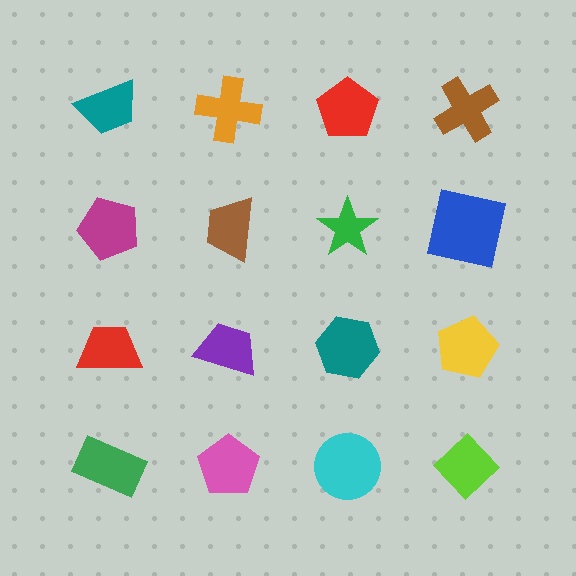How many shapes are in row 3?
4 shapes.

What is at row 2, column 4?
A blue square.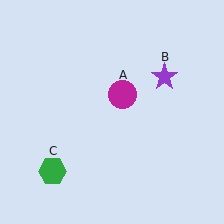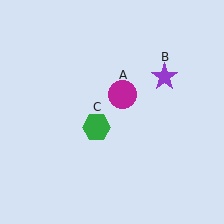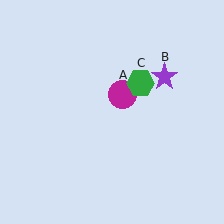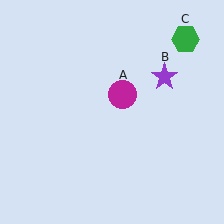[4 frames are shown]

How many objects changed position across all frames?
1 object changed position: green hexagon (object C).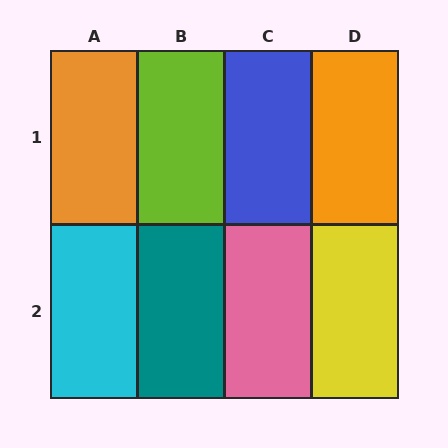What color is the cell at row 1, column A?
Orange.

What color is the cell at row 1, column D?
Orange.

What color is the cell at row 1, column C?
Blue.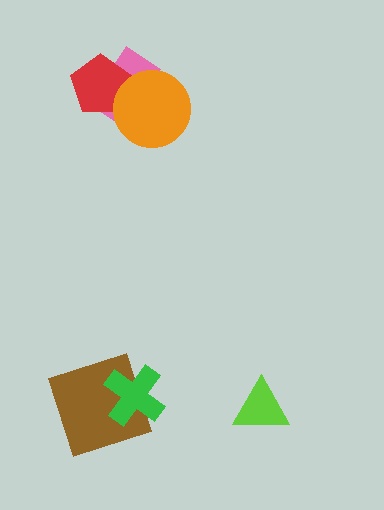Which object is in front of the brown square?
The green cross is in front of the brown square.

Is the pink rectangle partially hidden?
Yes, it is partially covered by another shape.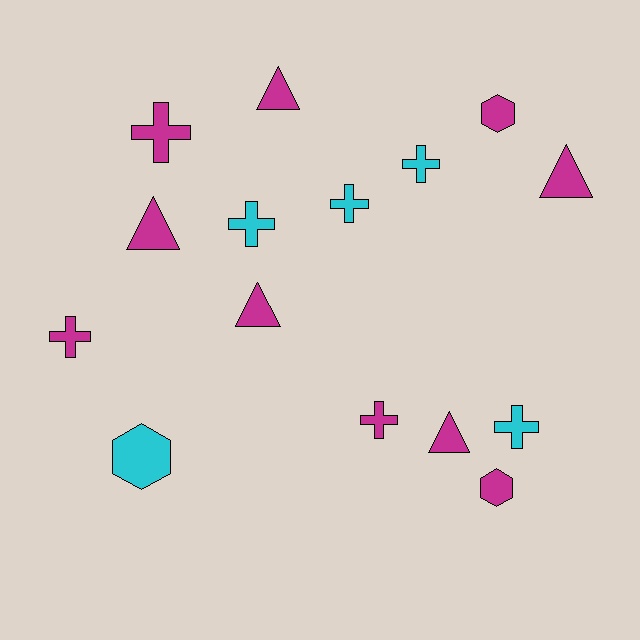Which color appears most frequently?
Magenta, with 10 objects.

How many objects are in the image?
There are 15 objects.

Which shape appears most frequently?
Cross, with 7 objects.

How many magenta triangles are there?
There are 5 magenta triangles.